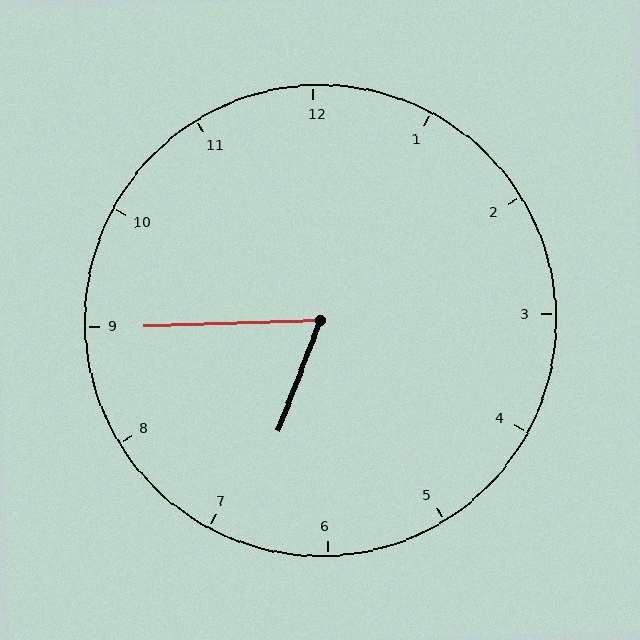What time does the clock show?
6:45.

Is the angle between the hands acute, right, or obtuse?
It is acute.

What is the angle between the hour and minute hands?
Approximately 68 degrees.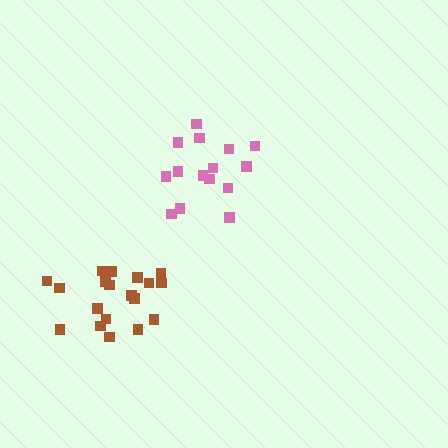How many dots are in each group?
Group 1: 15 dots, Group 2: 19 dots (34 total).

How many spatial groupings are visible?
There are 2 spatial groupings.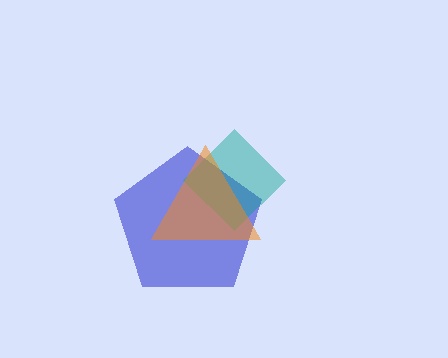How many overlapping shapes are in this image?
There are 3 overlapping shapes in the image.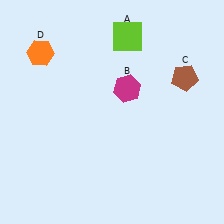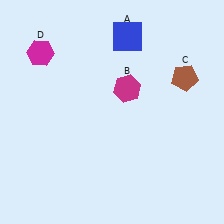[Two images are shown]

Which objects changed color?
A changed from lime to blue. D changed from orange to magenta.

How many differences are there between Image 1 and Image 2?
There are 2 differences between the two images.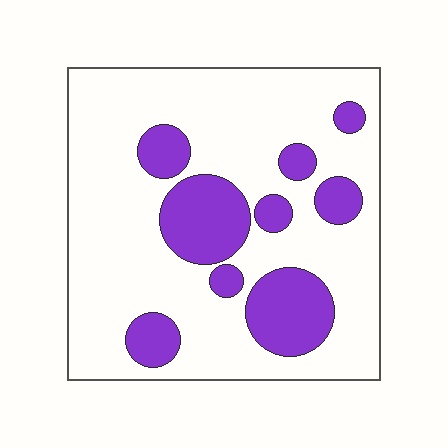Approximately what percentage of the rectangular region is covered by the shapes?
Approximately 25%.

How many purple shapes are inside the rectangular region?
9.